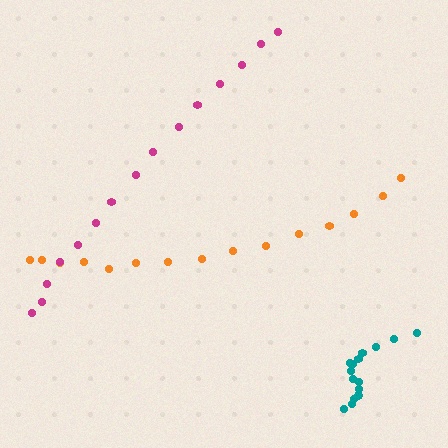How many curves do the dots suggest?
There are 3 distinct paths.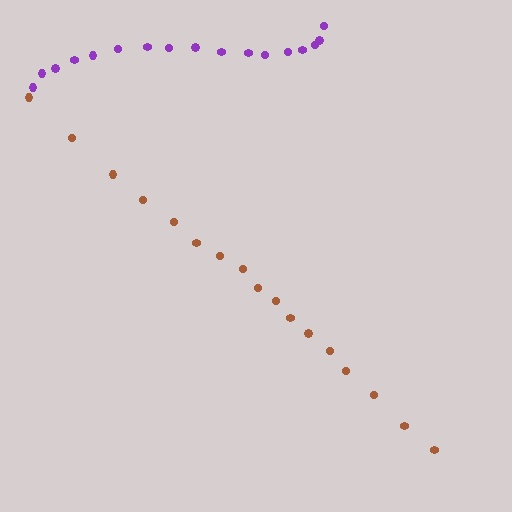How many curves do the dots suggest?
There are 2 distinct paths.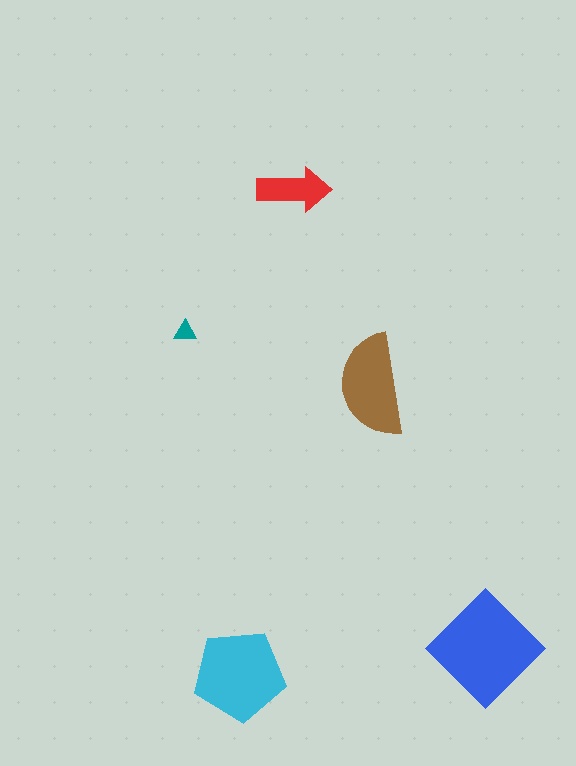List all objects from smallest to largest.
The teal triangle, the red arrow, the brown semicircle, the cyan pentagon, the blue diamond.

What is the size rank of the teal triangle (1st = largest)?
5th.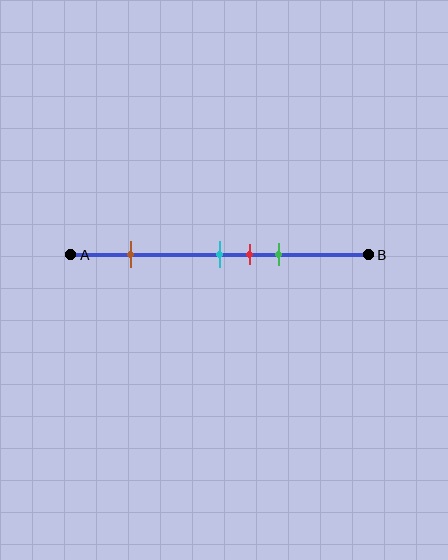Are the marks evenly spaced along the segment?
No, the marks are not evenly spaced.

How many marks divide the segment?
There are 4 marks dividing the segment.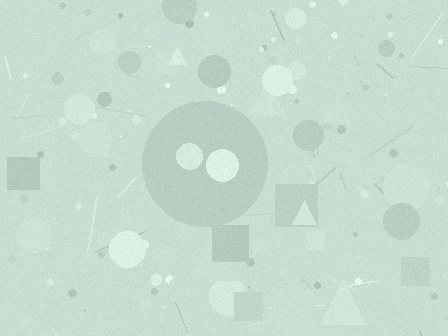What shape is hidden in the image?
A circle is hidden in the image.